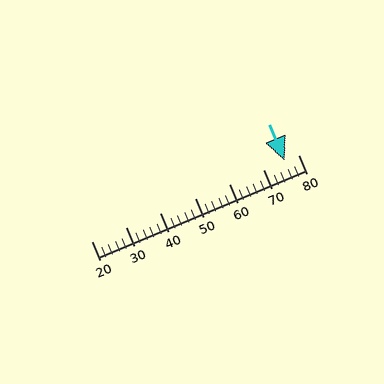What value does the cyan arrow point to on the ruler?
The cyan arrow points to approximately 76.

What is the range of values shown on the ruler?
The ruler shows values from 20 to 80.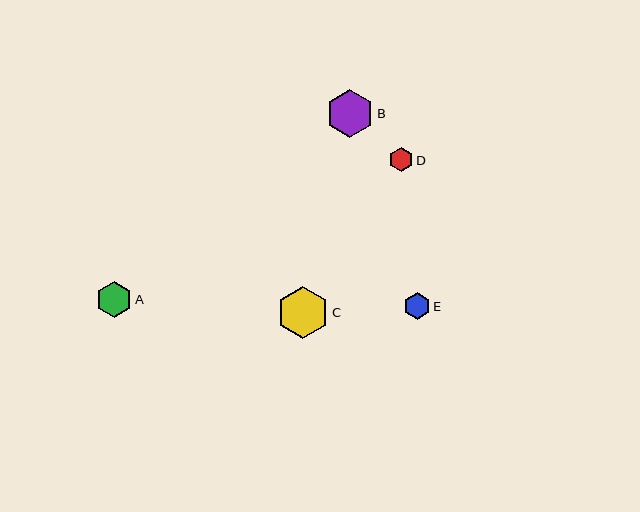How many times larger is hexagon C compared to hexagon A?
Hexagon C is approximately 1.5 times the size of hexagon A.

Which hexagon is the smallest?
Hexagon D is the smallest with a size of approximately 24 pixels.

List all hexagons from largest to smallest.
From largest to smallest: C, B, A, E, D.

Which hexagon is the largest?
Hexagon C is the largest with a size of approximately 51 pixels.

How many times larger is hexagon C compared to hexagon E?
Hexagon C is approximately 1.9 times the size of hexagon E.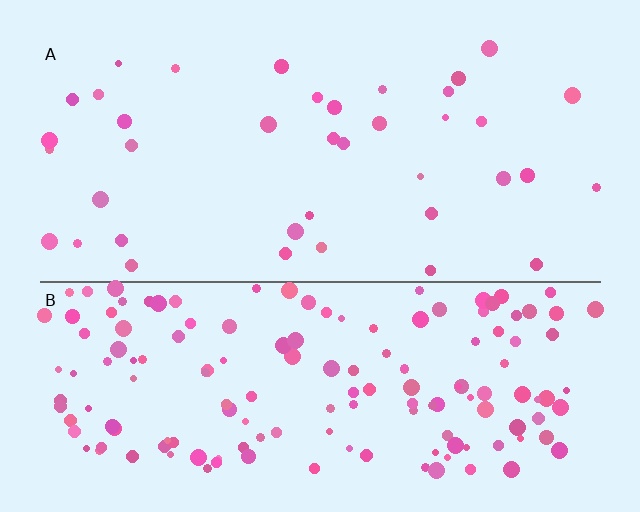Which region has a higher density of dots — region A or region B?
B (the bottom).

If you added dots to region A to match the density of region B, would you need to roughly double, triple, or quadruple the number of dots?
Approximately quadruple.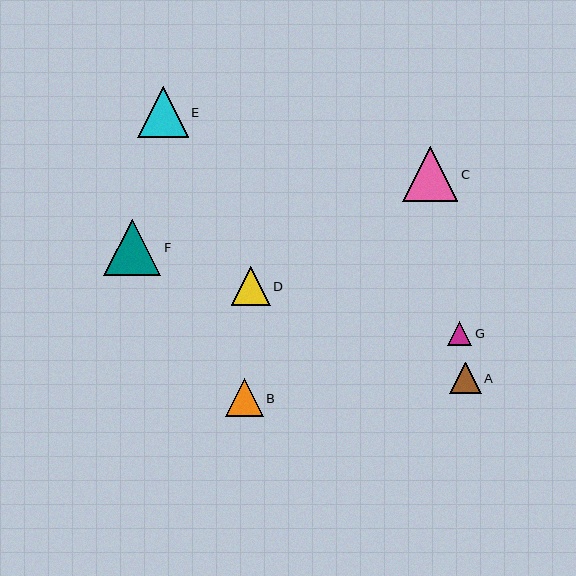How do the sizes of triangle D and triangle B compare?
Triangle D and triangle B are approximately the same size.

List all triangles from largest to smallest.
From largest to smallest: F, C, E, D, B, A, G.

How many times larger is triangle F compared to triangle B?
Triangle F is approximately 1.5 times the size of triangle B.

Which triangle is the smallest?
Triangle G is the smallest with a size of approximately 24 pixels.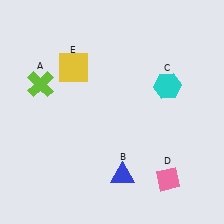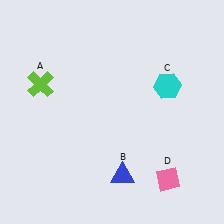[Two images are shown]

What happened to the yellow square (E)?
The yellow square (E) was removed in Image 2. It was in the top-left area of Image 1.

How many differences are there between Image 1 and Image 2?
There is 1 difference between the two images.